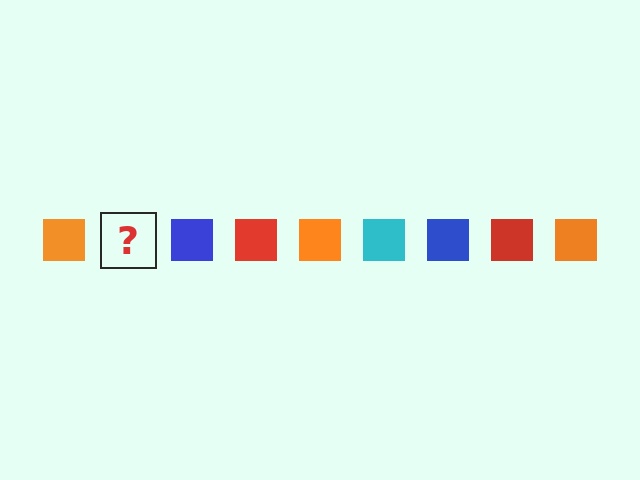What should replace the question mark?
The question mark should be replaced with a cyan square.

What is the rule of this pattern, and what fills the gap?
The rule is that the pattern cycles through orange, cyan, blue, red squares. The gap should be filled with a cyan square.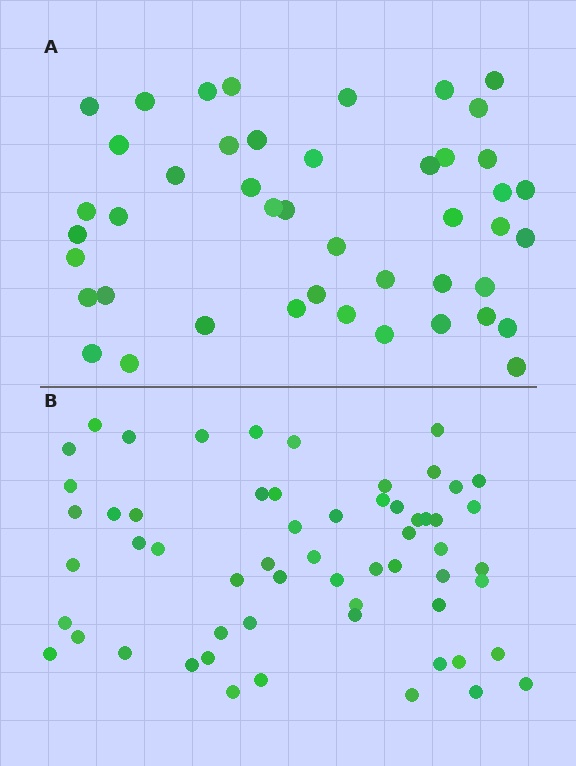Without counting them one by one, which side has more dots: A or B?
Region B (the bottom region) has more dots.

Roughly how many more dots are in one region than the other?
Region B has approximately 15 more dots than region A.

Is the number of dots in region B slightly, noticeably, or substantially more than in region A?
Region B has noticeably more, but not dramatically so. The ratio is roughly 1.3 to 1.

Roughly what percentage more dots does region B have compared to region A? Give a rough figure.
About 30% more.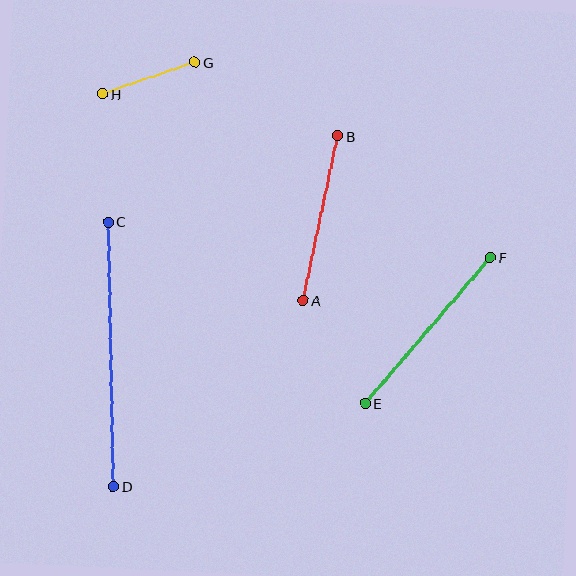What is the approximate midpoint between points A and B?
The midpoint is at approximately (320, 218) pixels.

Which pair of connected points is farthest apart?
Points C and D are farthest apart.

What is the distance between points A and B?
The distance is approximately 168 pixels.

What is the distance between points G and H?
The distance is approximately 98 pixels.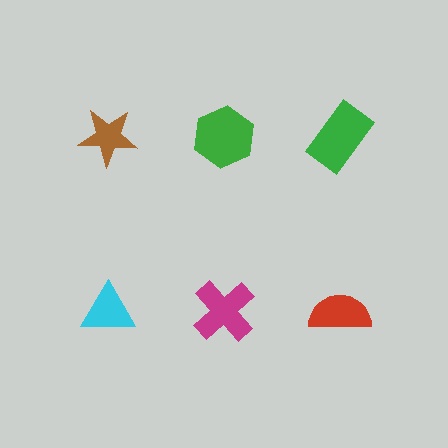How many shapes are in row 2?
3 shapes.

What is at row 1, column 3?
A green rectangle.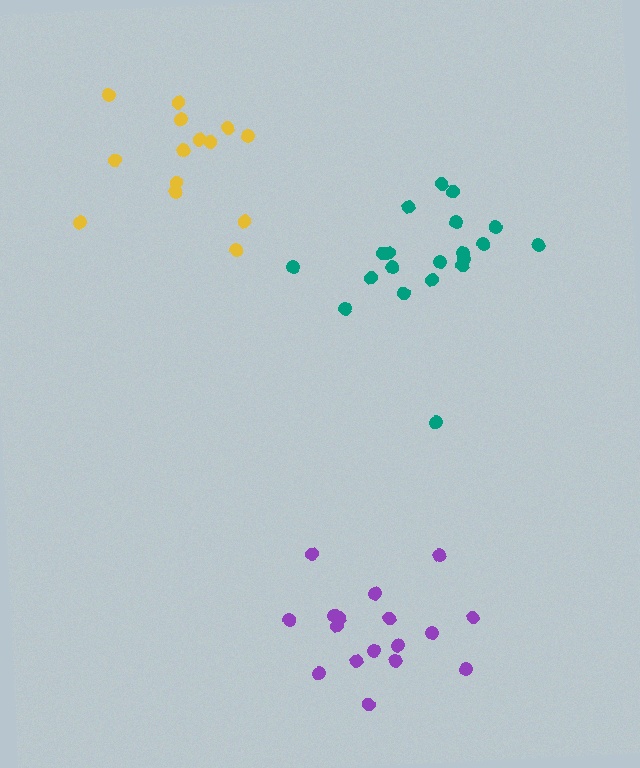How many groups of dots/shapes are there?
There are 3 groups.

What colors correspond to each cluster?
The clusters are colored: purple, yellow, teal.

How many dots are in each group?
Group 1: 17 dots, Group 2: 14 dots, Group 3: 20 dots (51 total).